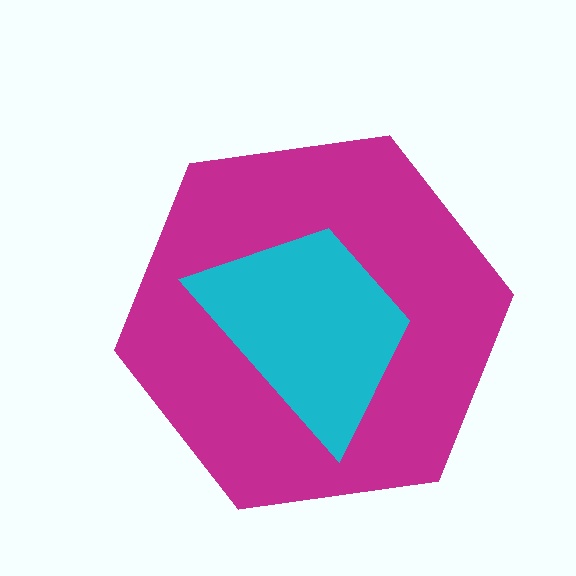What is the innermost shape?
The cyan trapezoid.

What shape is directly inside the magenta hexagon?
The cyan trapezoid.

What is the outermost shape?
The magenta hexagon.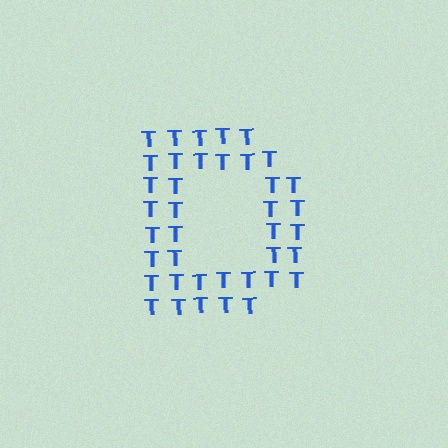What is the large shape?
The large shape is the letter D.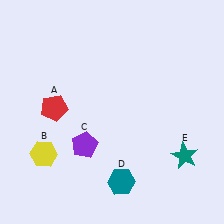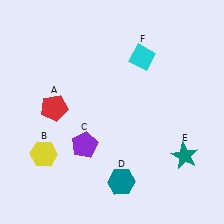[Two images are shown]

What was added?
A cyan diamond (F) was added in Image 2.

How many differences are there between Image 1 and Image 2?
There is 1 difference between the two images.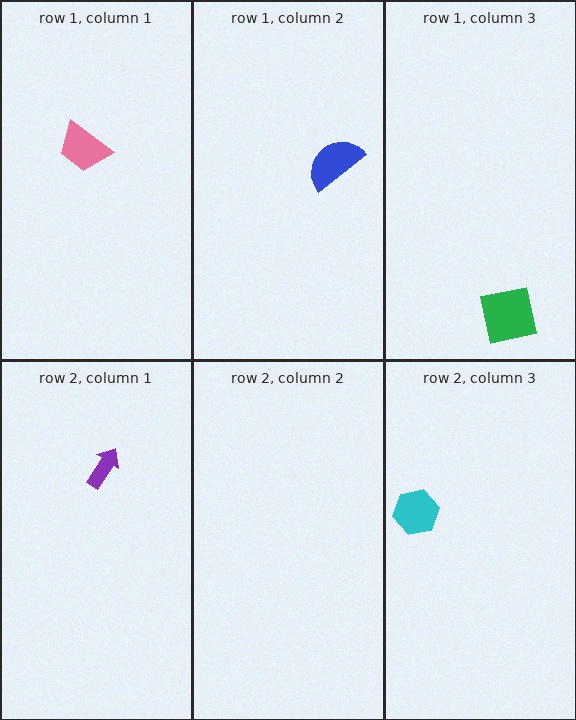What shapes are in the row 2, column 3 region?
The cyan hexagon.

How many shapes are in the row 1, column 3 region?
1.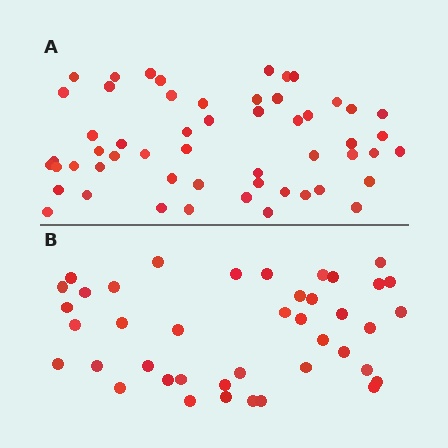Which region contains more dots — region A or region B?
Region A (the top region) has more dots.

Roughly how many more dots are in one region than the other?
Region A has approximately 15 more dots than region B.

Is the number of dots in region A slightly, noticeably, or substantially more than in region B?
Region A has noticeably more, but not dramatically so. The ratio is roughly 1.3 to 1.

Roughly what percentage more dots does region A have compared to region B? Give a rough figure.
About 30% more.